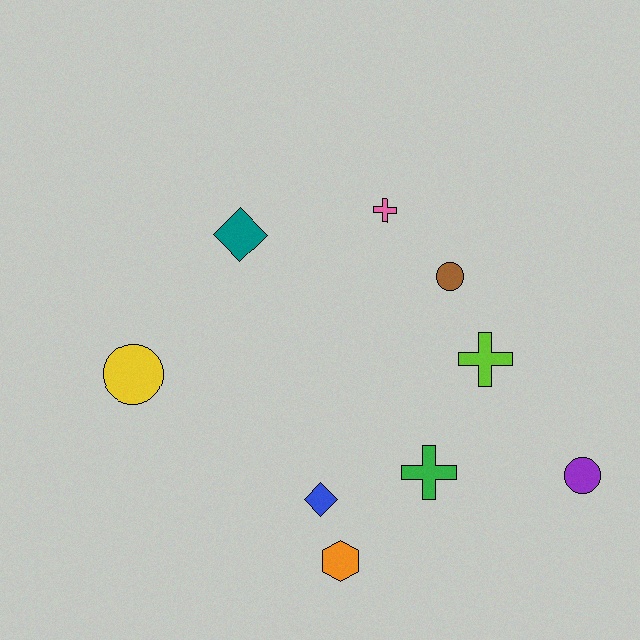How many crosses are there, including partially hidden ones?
There are 3 crosses.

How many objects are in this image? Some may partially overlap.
There are 9 objects.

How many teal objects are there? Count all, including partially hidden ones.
There is 1 teal object.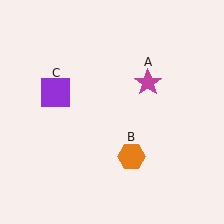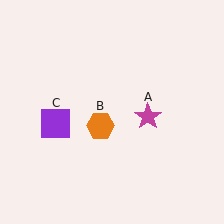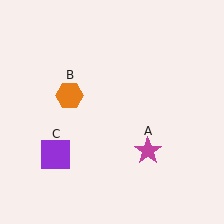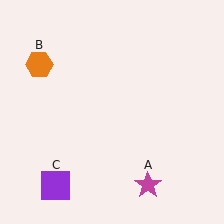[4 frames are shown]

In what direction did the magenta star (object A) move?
The magenta star (object A) moved down.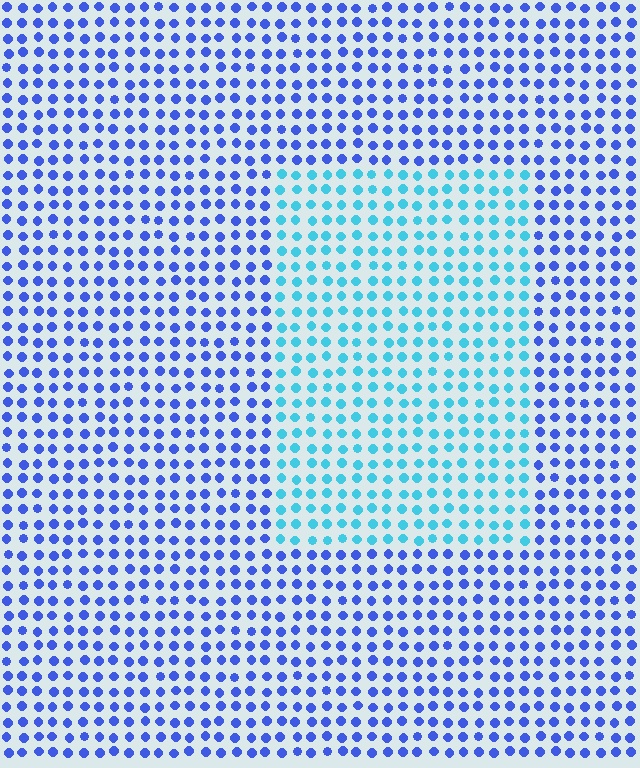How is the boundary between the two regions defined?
The boundary is defined purely by a slight shift in hue (about 42 degrees). Spacing, size, and orientation are identical on both sides.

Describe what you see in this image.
The image is filled with small blue elements in a uniform arrangement. A rectangle-shaped region is visible where the elements are tinted to a slightly different hue, forming a subtle color boundary.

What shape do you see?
I see a rectangle.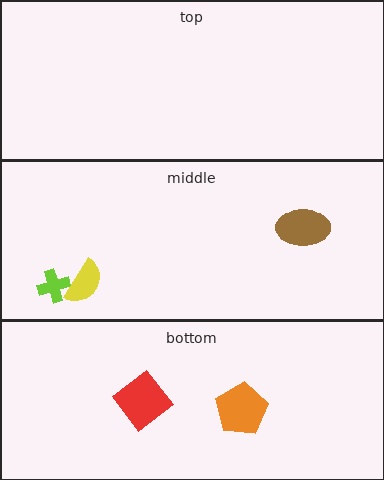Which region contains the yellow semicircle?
The middle region.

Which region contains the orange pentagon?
The bottom region.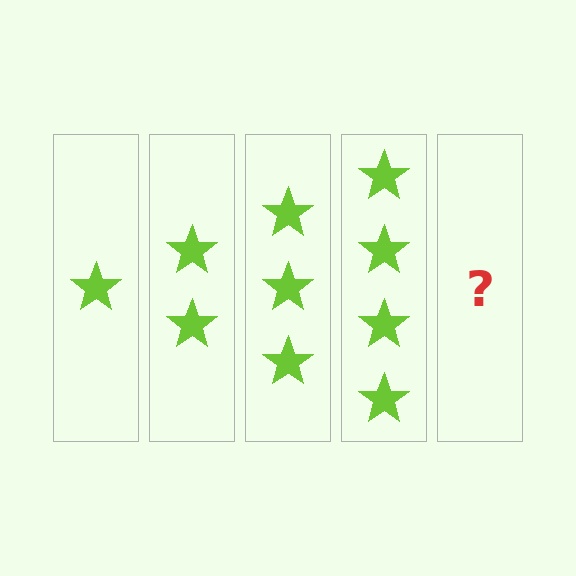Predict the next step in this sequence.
The next step is 5 stars.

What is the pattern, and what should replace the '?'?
The pattern is that each step adds one more star. The '?' should be 5 stars.